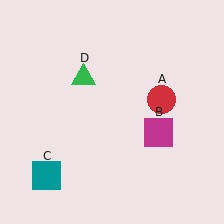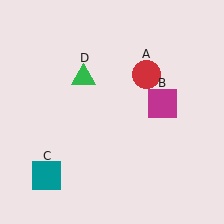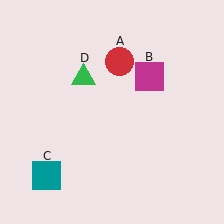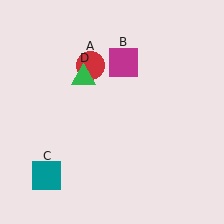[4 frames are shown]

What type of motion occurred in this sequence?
The red circle (object A), magenta square (object B) rotated counterclockwise around the center of the scene.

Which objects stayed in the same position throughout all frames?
Teal square (object C) and green triangle (object D) remained stationary.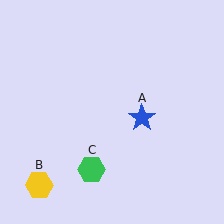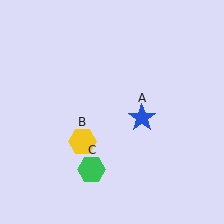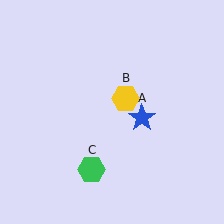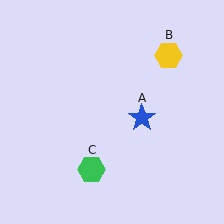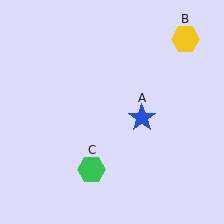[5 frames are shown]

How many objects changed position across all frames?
1 object changed position: yellow hexagon (object B).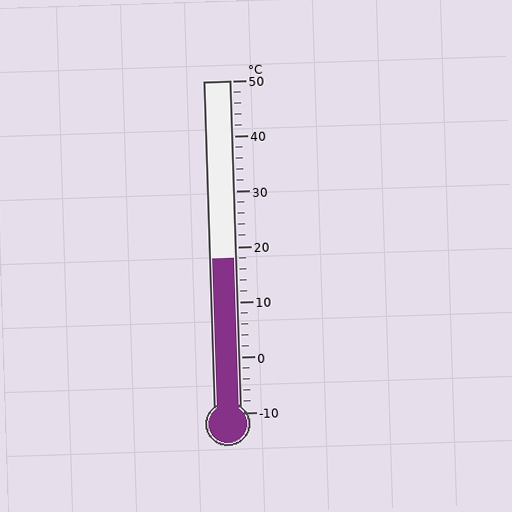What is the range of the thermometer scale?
The thermometer scale ranges from -10°C to 50°C.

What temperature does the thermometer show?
The thermometer shows approximately 18°C.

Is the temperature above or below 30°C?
The temperature is below 30°C.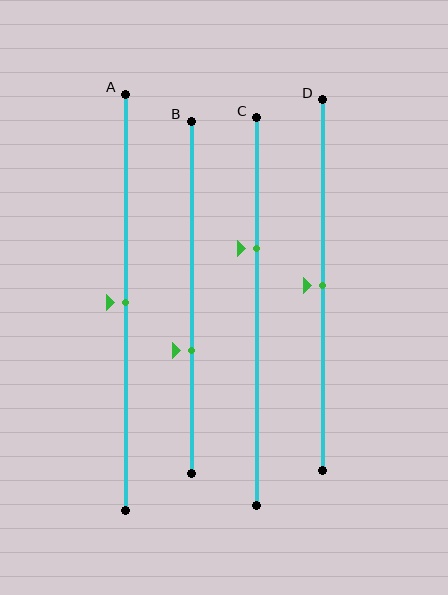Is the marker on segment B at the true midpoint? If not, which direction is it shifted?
No, the marker on segment B is shifted downward by about 15% of the segment length.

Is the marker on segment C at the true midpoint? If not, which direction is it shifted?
No, the marker on segment C is shifted upward by about 16% of the segment length.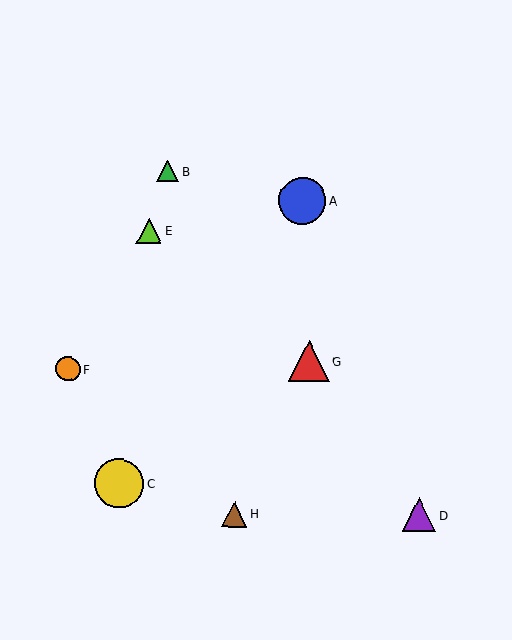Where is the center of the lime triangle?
The center of the lime triangle is at (149, 231).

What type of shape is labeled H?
Shape H is a brown triangle.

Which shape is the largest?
The yellow circle (labeled C) is the largest.